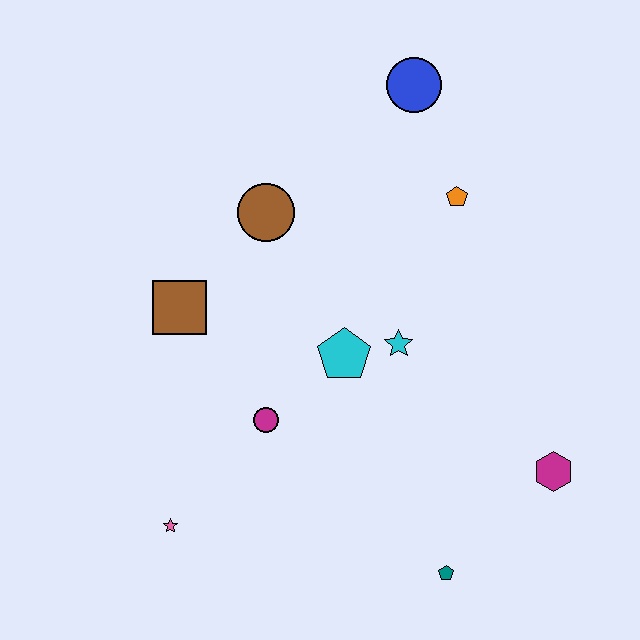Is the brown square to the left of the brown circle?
Yes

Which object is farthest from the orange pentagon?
The pink star is farthest from the orange pentagon.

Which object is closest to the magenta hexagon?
The teal pentagon is closest to the magenta hexagon.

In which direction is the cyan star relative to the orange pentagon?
The cyan star is below the orange pentagon.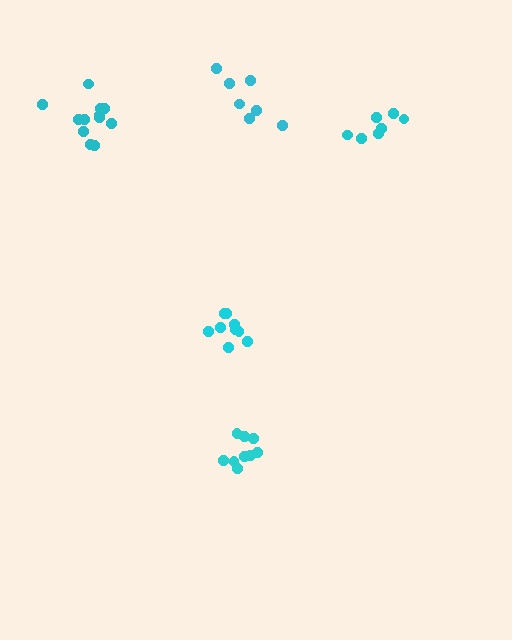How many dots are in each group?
Group 1: 9 dots, Group 2: 12 dots, Group 3: 7 dots, Group 4: 9 dots, Group 5: 7 dots (44 total).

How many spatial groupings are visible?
There are 5 spatial groupings.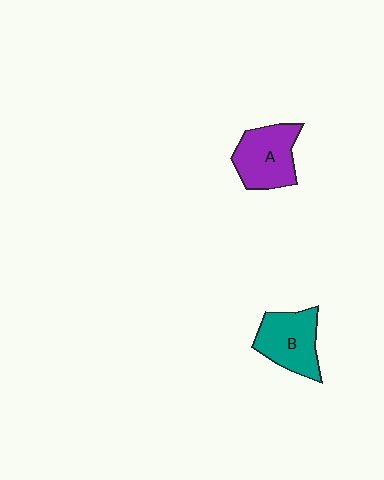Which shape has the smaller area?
Shape B (teal).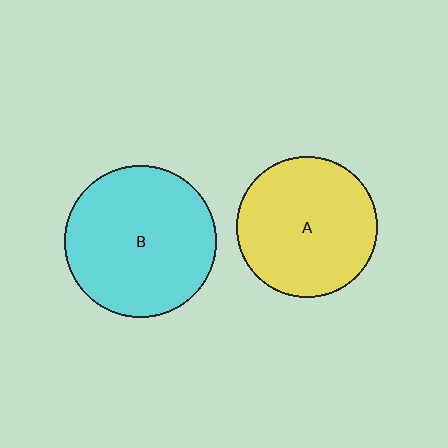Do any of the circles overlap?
No, none of the circles overlap.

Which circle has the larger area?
Circle B (cyan).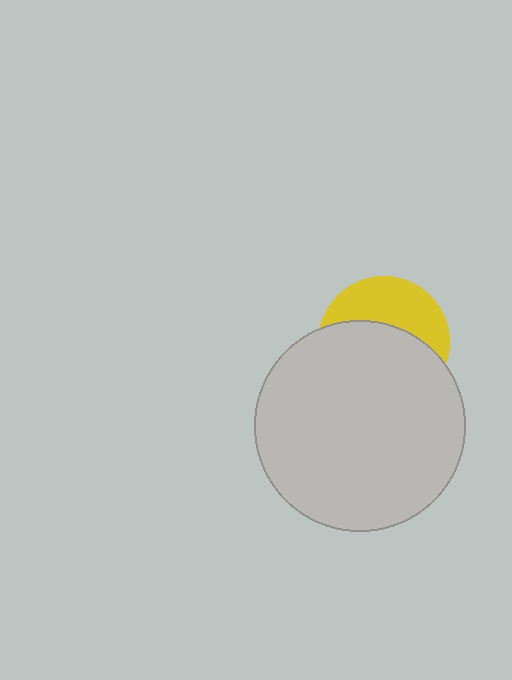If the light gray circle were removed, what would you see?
You would see the complete yellow circle.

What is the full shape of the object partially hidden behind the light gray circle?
The partially hidden object is a yellow circle.